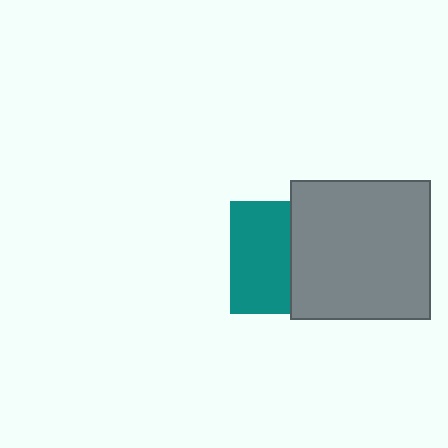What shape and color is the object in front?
The object in front is a gray rectangle.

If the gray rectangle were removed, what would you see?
You would see the complete teal square.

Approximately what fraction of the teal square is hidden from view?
Roughly 47% of the teal square is hidden behind the gray rectangle.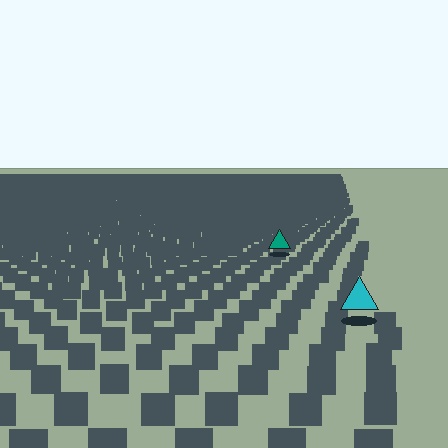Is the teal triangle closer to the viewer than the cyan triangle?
No. The cyan triangle is closer — you can tell from the texture gradient: the ground texture is coarser near it.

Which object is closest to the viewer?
The cyan triangle is closest. The texture marks near it are larger and more spread out.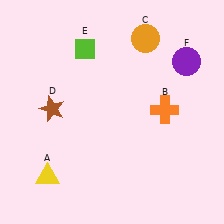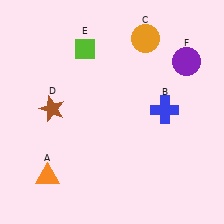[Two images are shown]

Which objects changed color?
A changed from yellow to orange. B changed from orange to blue.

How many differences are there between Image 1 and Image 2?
There are 2 differences between the two images.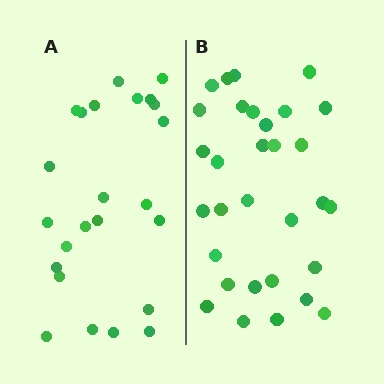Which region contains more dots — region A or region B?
Region B (the right region) has more dots.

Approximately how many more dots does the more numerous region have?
Region B has roughly 8 or so more dots than region A.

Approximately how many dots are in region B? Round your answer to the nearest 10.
About 30 dots. (The exact count is 31, which rounds to 30.)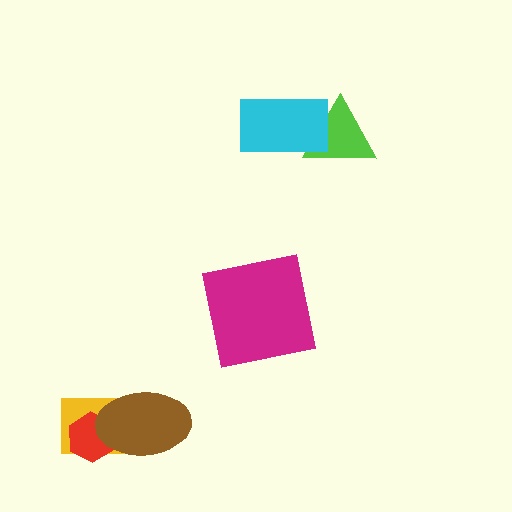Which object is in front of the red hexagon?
The brown ellipse is in front of the red hexagon.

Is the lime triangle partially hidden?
Yes, it is partially covered by another shape.